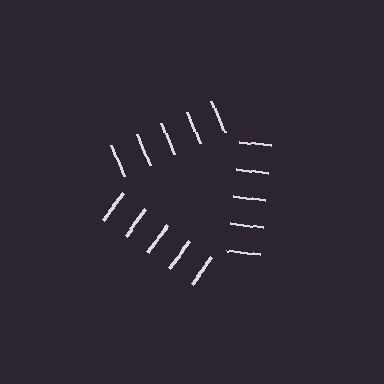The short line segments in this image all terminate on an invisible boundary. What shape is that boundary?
An illusory triangle — the line segments terminate on its edges but no continuous stroke is drawn.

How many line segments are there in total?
15 — 5 along each of the 3 edges.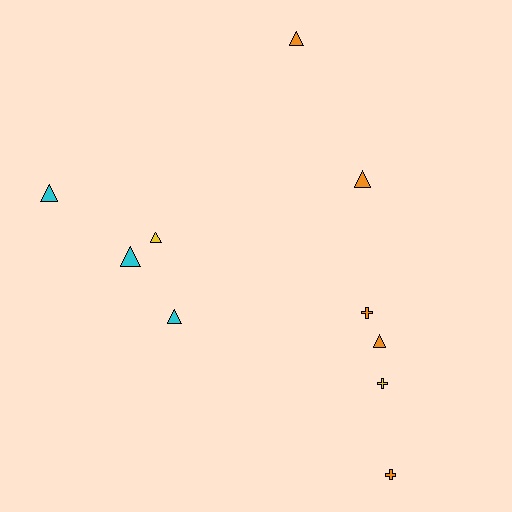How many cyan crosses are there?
There are no cyan crosses.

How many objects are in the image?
There are 10 objects.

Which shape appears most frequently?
Triangle, with 7 objects.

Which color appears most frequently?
Orange, with 5 objects.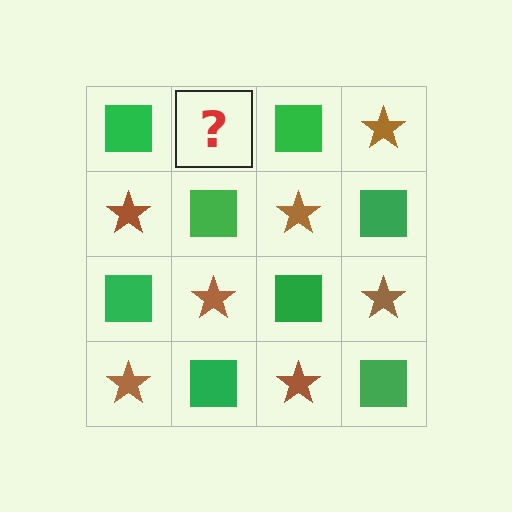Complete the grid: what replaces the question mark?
The question mark should be replaced with a brown star.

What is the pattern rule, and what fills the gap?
The rule is that it alternates green square and brown star in a checkerboard pattern. The gap should be filled with a brown star.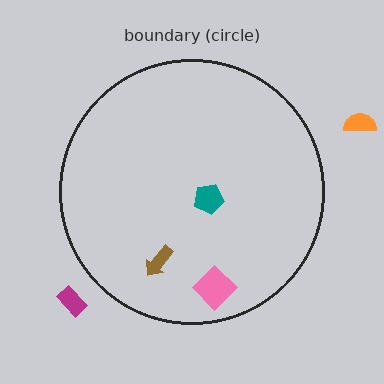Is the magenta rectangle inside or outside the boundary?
Outside.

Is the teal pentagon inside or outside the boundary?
Inside.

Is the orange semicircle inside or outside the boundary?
Outside.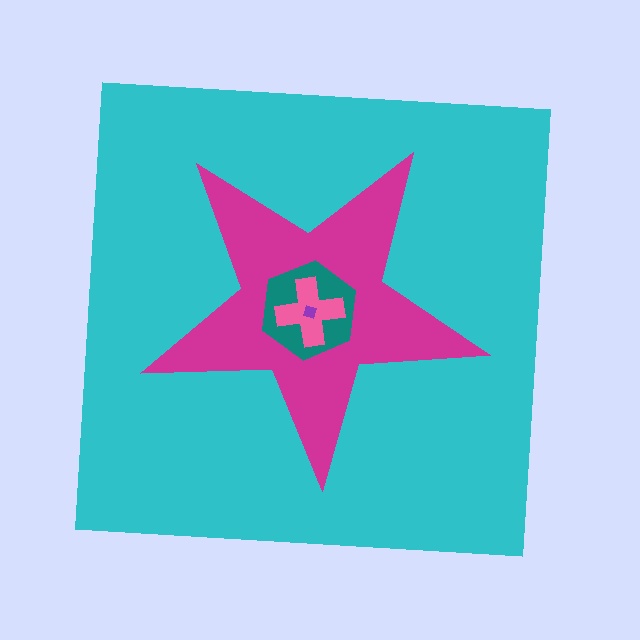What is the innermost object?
The purple diamond.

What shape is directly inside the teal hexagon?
The pink cross.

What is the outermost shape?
The cyan square.